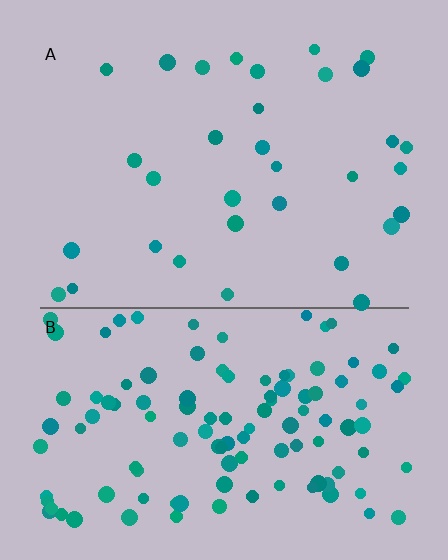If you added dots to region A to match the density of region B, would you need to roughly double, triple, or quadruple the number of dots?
Approximately quadruple.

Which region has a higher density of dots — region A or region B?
B (the bottom).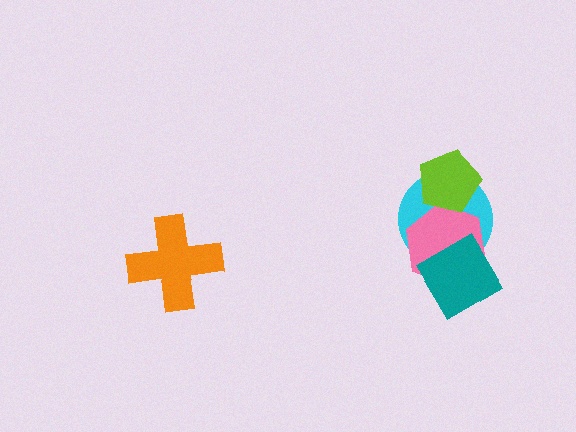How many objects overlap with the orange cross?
0 objects overlap with the orange cross.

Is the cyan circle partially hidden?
Yes, it is partially covered by another shape.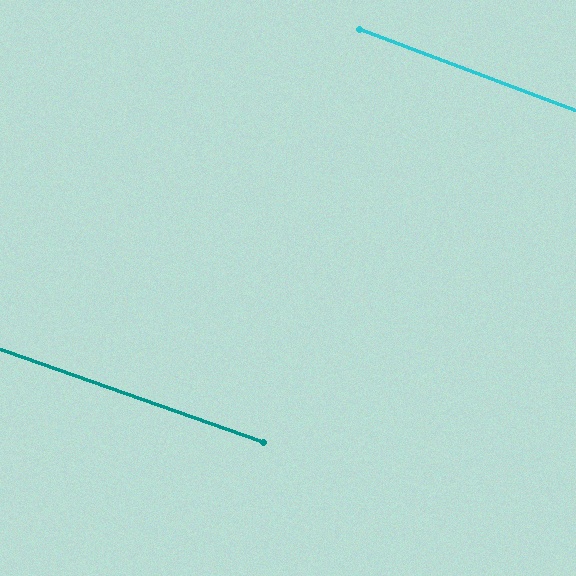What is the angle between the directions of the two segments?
Approximately 1 degree.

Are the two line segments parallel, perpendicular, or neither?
Parallel — their directions differ by only 1.3°.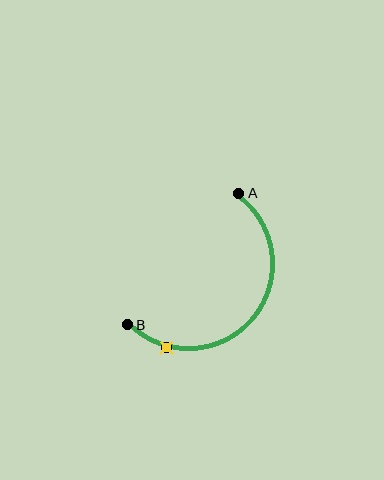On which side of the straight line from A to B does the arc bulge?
The arc bulges below and to the right of the straight line connecting A and B.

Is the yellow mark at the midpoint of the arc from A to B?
No. The yellow mark lies on the arc but is closer to endpoint B. The arc midpoint would be at the point on the curve equidistant along the arc from both A and B.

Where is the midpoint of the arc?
The arc midpoint is the point on the curve farthest from the straight line joining A and B. It sits below and to the right of that line.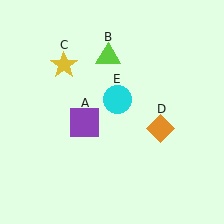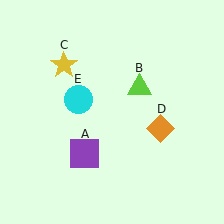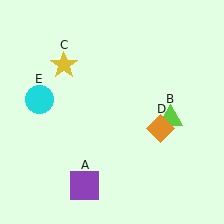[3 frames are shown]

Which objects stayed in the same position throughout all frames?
Yellow star (object C) and orange diamond (object D) remained stationary.